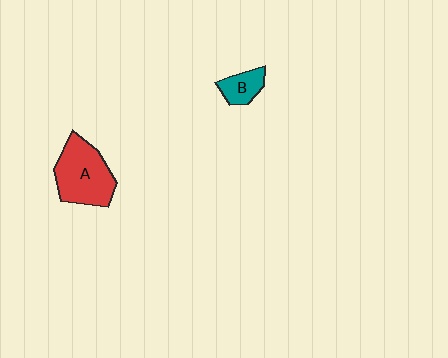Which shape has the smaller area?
Shape B (teal).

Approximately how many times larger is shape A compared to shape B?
Approximately 2.6 times.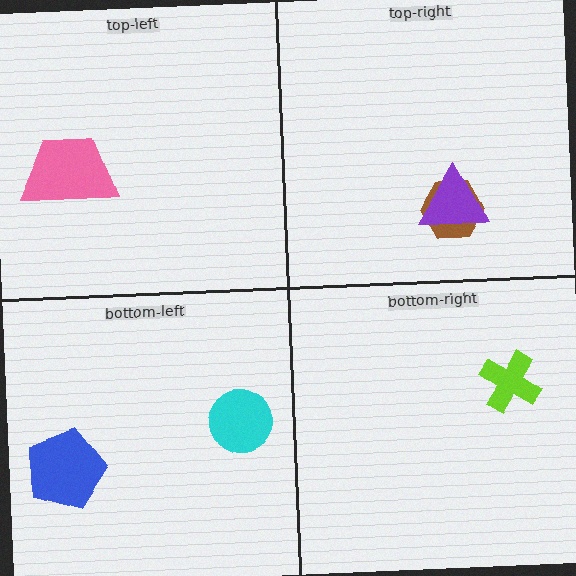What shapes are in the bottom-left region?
The cyan circle, the blue pentagon.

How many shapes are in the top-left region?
1.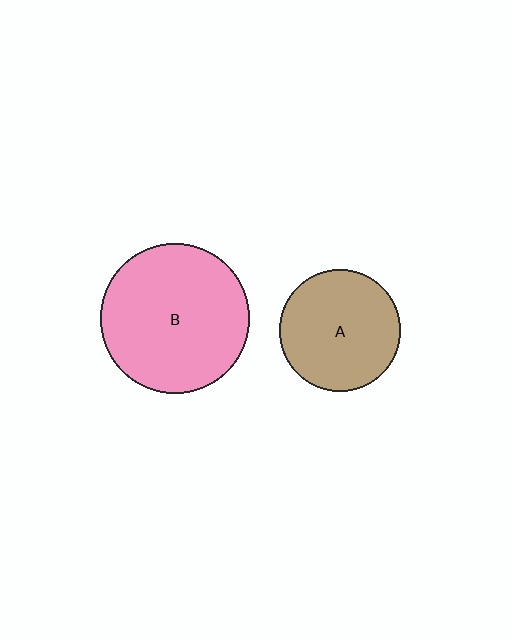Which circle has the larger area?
Circle B (pink).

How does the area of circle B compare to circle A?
Approximately 1.5 times.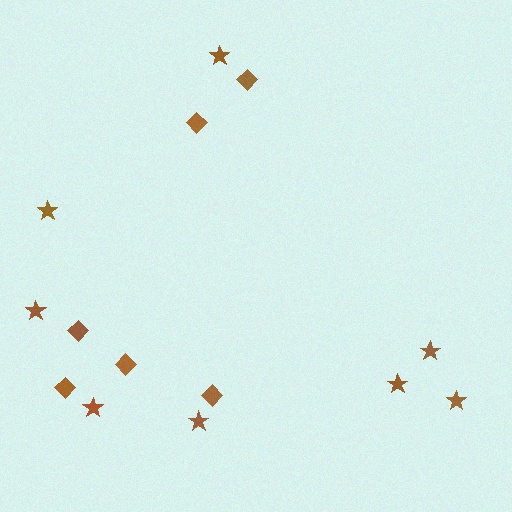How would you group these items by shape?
There are 2 groups: one group of stars (8) and one group of diamonds (6).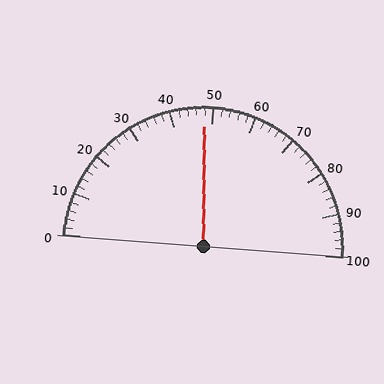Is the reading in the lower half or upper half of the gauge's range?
The reading is in the lower half of the range (0 to 100).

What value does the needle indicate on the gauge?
The needle indicates approximately 48.